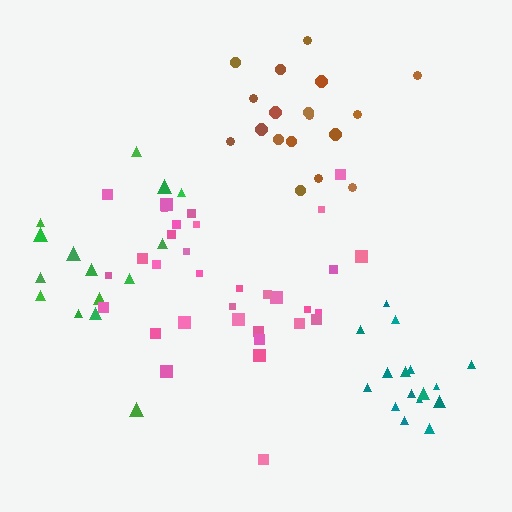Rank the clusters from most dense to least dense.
teal, brown, pink, green.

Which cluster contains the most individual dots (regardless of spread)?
Pink (33).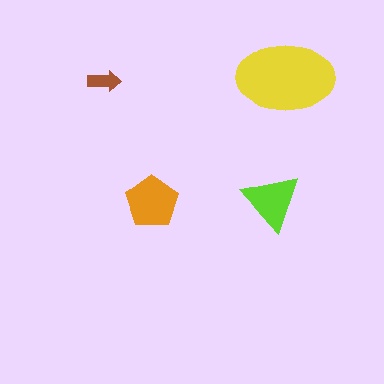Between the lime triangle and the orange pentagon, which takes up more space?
The orange pentagon.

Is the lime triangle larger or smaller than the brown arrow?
Larger.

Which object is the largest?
The yellow ellipse.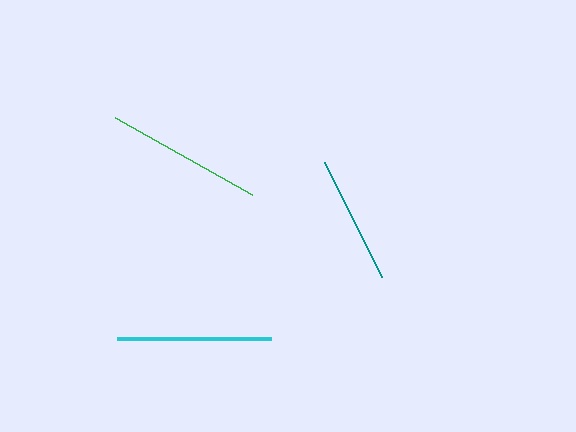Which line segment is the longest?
The green line is the longest at approximately 157 pixels.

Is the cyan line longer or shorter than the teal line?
The cyan line is longer than the teal line.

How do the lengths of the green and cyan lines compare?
The green and cyan lines are approximately the same length.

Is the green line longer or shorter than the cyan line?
The green line is longer than the cyan line.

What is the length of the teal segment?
The teal segment is approximately 129 pixels long.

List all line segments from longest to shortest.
From longest to shortest: green, cyan, teal.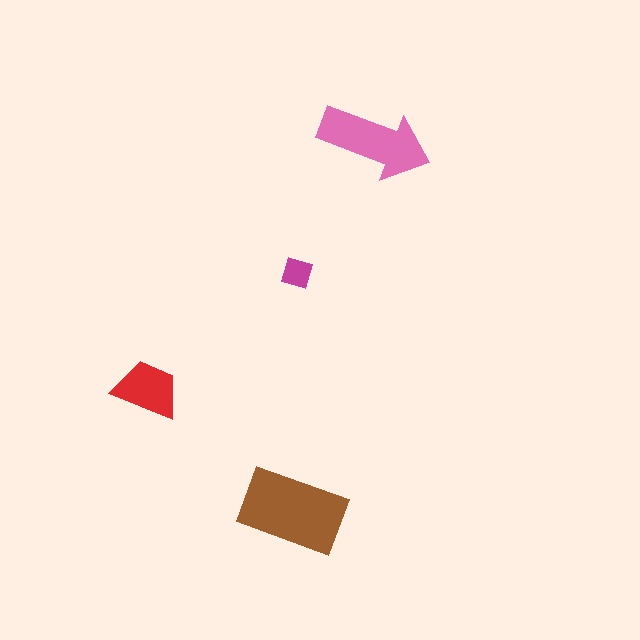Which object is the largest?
The brown rectangle.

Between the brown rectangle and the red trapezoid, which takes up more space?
The brown rectangle.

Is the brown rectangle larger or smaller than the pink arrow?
Larger.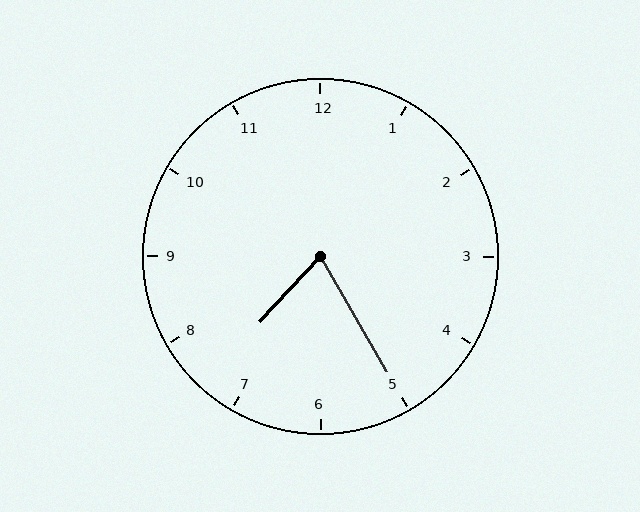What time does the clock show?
7:25.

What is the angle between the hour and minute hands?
Approximately 72 degrees.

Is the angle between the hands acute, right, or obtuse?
It is acute.